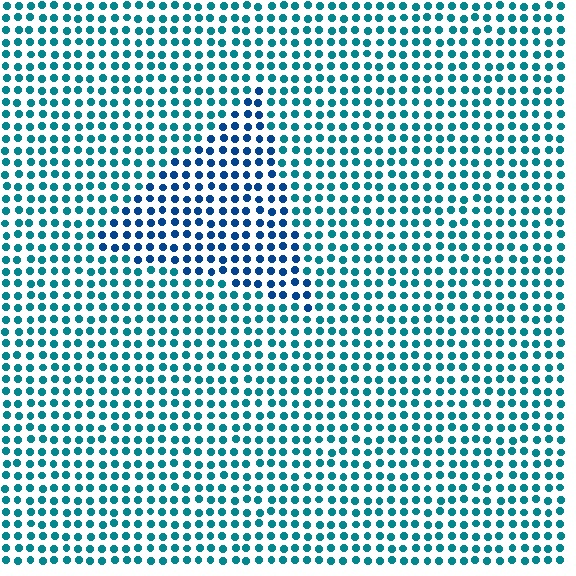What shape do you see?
I see a triangle.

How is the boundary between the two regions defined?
The boundary is defined purely by a slight shift in hue (about 30 degrees). Spacing, size, and orientation are identical on both sides.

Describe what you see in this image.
The image is filled with small teal elements in a uniform arrangement. A triangle-shaped region is visible where the elements are tinted to a slightly different hue, forming a subtle color boundary.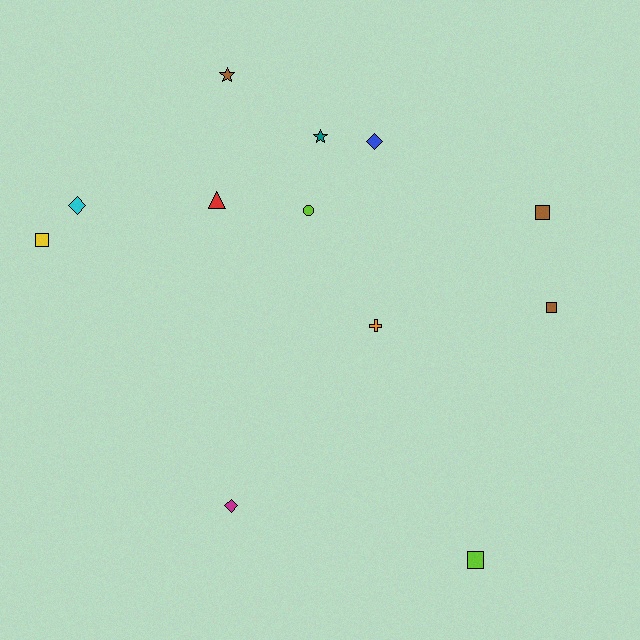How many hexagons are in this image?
There are no hexagons.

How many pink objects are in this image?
There are no pink objects.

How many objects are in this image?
There are 12 objects.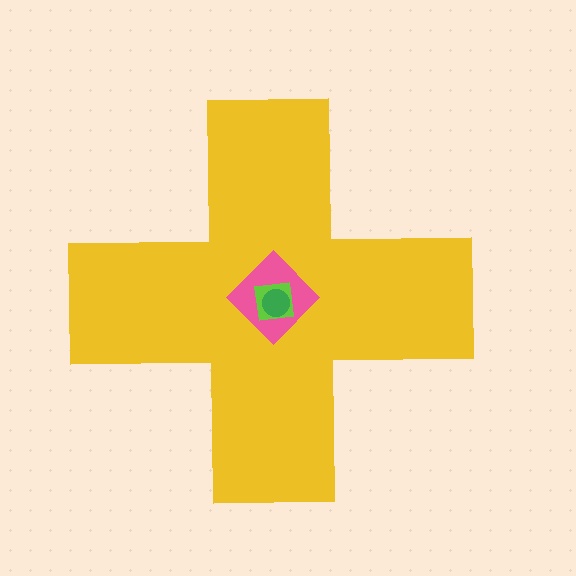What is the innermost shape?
The green circle.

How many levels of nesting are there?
4.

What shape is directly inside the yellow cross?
The pink diamond.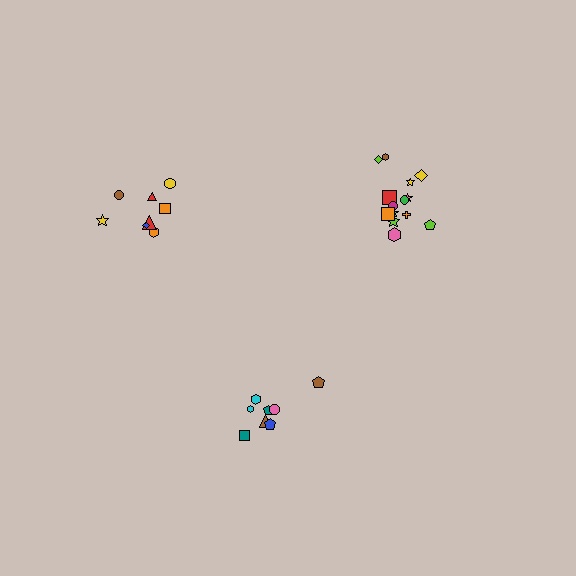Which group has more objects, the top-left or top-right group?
The top-right group.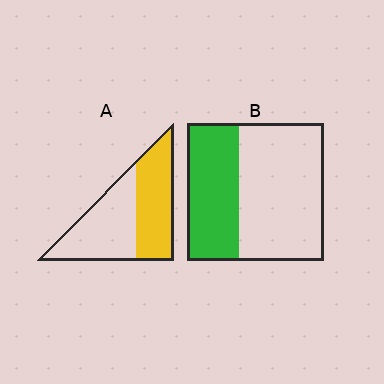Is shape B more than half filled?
No.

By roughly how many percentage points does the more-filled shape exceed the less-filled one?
By roughly 10 percentage points (A over B).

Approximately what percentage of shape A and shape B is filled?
A is approximately 50% and B is approximately 40%.